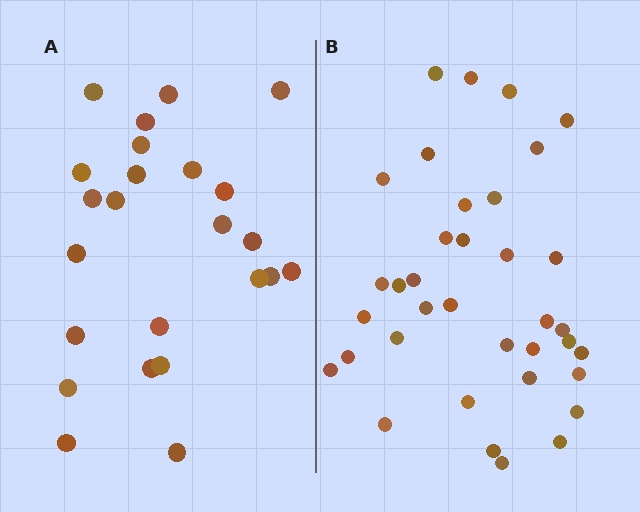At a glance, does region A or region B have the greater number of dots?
Region B (the right region) has more dots.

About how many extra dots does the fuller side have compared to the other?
Region B has roughly 12 or so more dots than region A.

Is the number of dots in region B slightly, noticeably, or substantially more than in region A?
Region B has substantially more. The ratio is roughly 1.5 to 1.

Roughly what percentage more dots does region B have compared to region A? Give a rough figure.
About 50% more.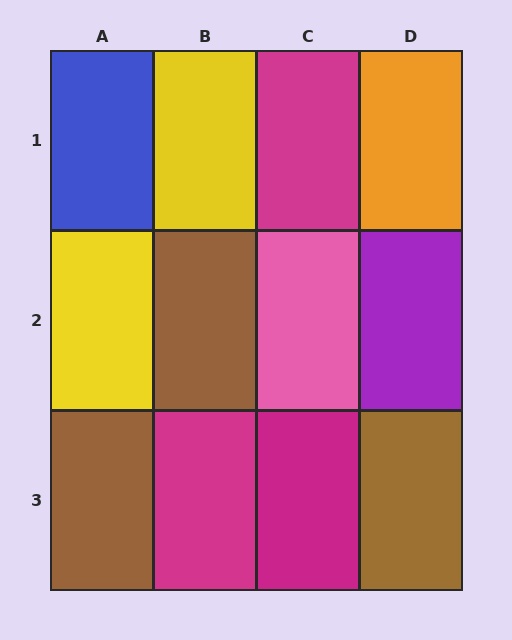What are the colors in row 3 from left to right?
Brown, magenta, magenta, brown.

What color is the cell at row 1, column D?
Orange.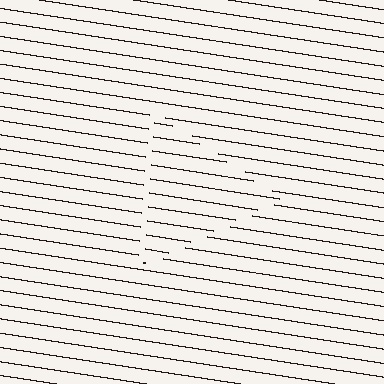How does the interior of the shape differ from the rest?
The interior of the shape contains the same grating, shifted by half a period — the contour is defined by the phase discontinuity where line-ends from the inner and outer gratings abut.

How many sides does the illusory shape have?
3 sides — the line-ends trace a triangle.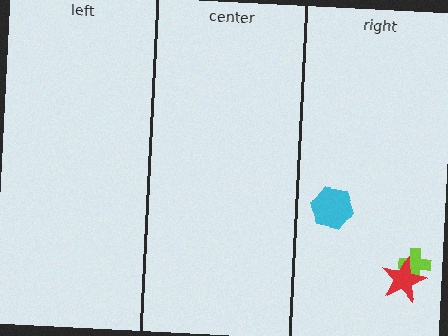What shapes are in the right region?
The lime cross, the cyan hexagon, the red star.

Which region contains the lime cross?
The right region.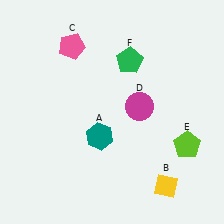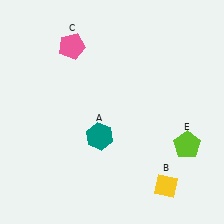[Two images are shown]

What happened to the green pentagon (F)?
The green pentagon (F) was removed in Image 2. It was in the top-right area of Image 1.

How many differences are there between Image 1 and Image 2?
There are 2 differences between the two images.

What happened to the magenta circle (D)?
The magenta circle (D) was removed in Image 2. It was in the top-right area of Image 1.